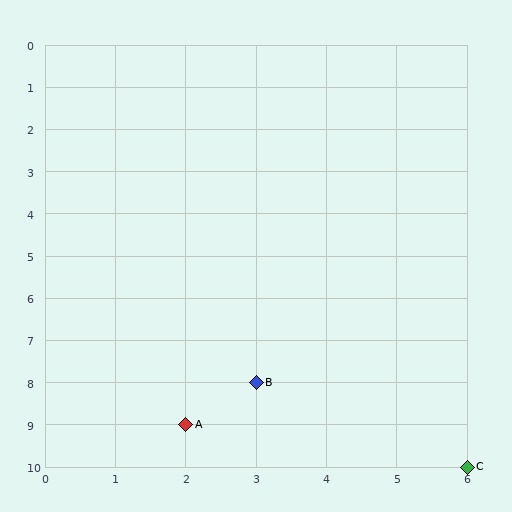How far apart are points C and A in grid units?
Points C and A are 4 columns and 1 row apart (about 4.1 grid units diagonally).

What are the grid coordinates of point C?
Point C is at grid coordinates (6, 10).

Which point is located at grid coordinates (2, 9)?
Point A is at (2, 9).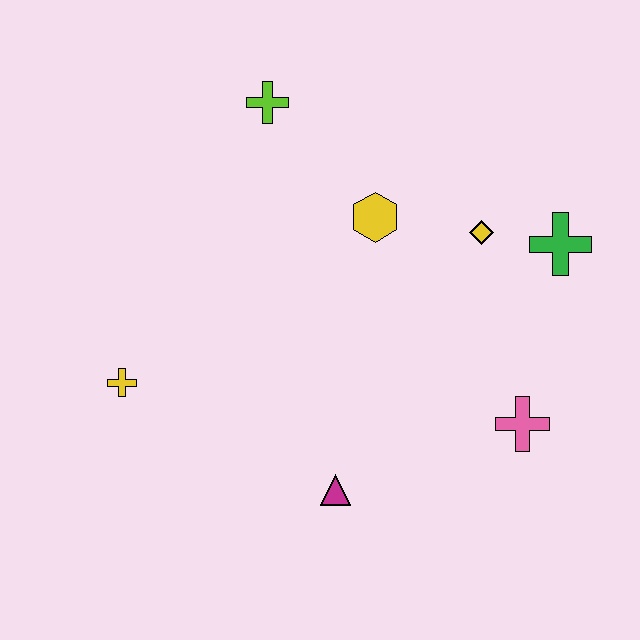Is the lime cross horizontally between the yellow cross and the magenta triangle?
Yes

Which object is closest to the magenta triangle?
The pink cross is closest to the magenta triangle.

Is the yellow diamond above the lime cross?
No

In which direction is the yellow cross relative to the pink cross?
The yellow cross is to the left of the pink cross.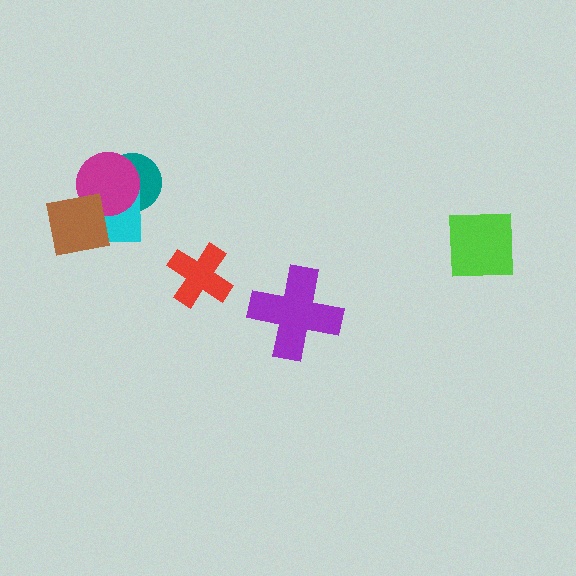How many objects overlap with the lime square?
0 objects overlap with the lime square.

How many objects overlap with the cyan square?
3 objects overlap with the cyan square.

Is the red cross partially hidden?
No, no other shape covers it.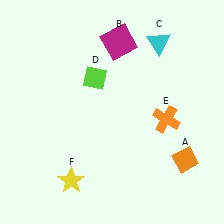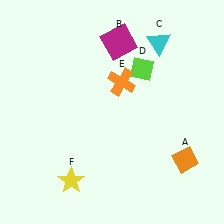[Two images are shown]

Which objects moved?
The objects that moved are: the lime diamond (D), the orange cross (E).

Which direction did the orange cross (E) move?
The orange cross (E) moved left.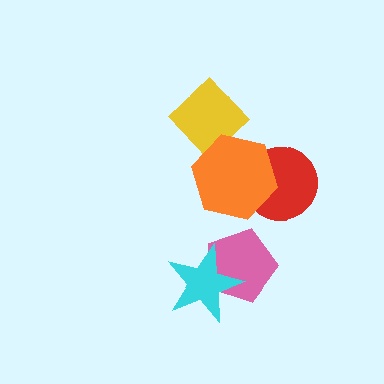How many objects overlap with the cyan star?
1 object overlaps with the cyan star.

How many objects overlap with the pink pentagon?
1 object overlaps with the pink pentagon.